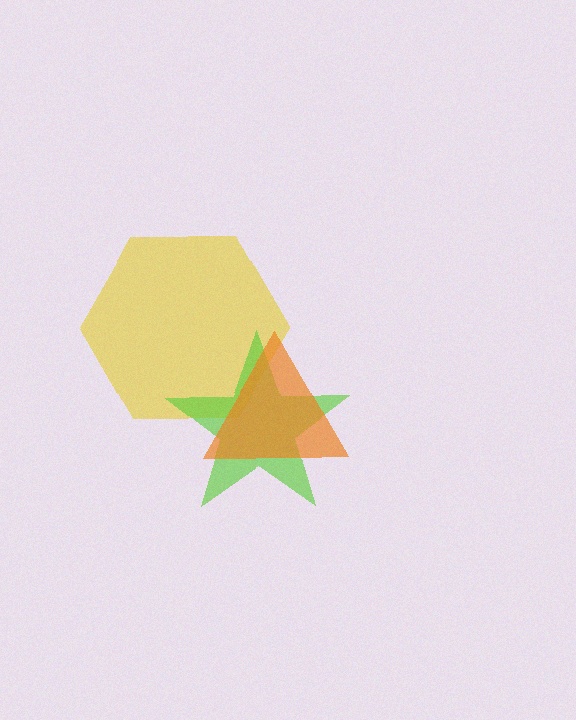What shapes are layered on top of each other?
The layered shapes are: a yellow hexagon, a lime star, an orange triangle.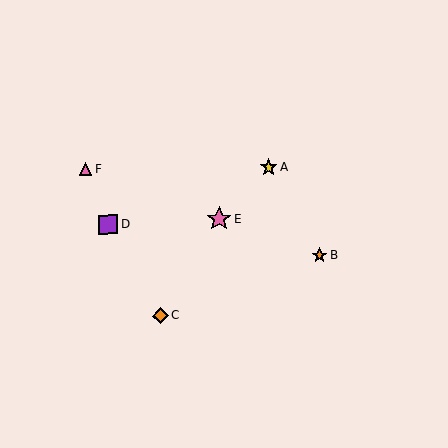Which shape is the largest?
The pink star (labeled E) is the largest.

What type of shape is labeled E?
Shape E is a pink star.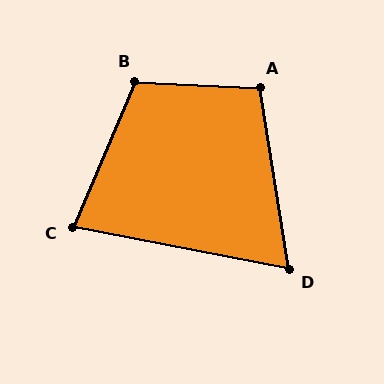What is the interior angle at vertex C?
Approximately 78 degrees (acute).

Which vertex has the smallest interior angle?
D, at approximately 70 degrees.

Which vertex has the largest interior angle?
B, at approximately 110 degrees.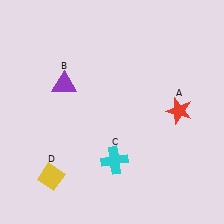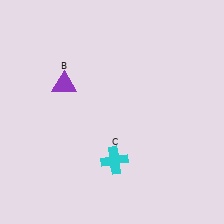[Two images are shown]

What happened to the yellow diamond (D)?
The yellow diamond (D) was removed in Image 2. It was in the bottom-left area of Image 1.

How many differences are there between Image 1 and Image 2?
There are 2 differences between the two images.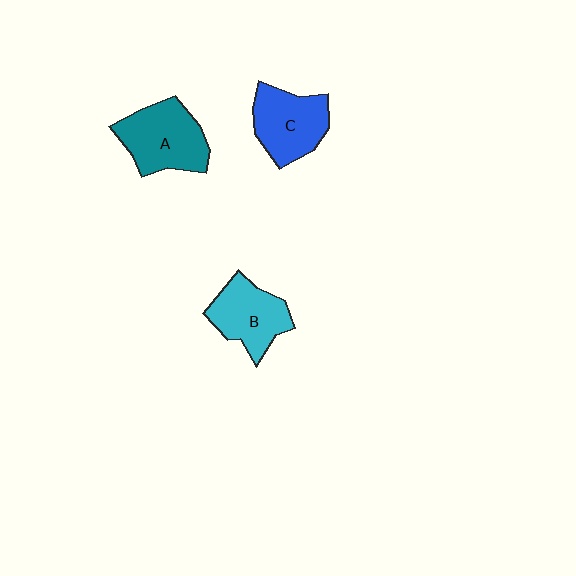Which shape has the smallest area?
Shape B (cyan).